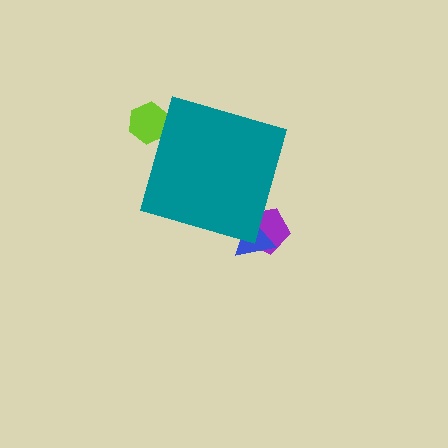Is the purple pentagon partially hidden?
Yes, the purple pentagon is partially hidden behind the teal diamond.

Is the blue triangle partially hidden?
Yes, the blue triangle is partially hidden behind the teal diamond.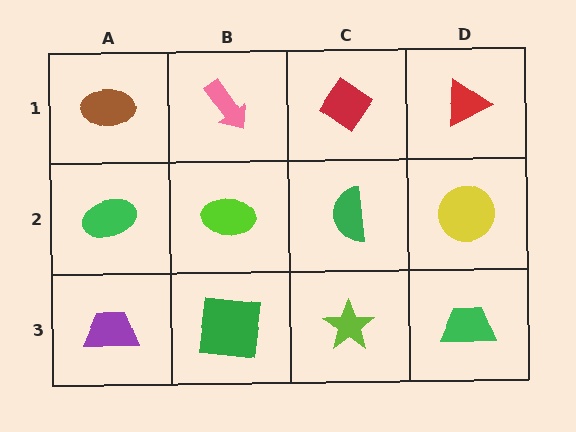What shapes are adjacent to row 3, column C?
A green semicircle (row 2, column C), a green square (row 3, column B), a green trapezoid (row 3, column D).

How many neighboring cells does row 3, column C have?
3.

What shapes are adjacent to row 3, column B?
A lime ellipse (row 2, column B), a purple trapezoid (row 3, column A), a lime star (row 3, column C).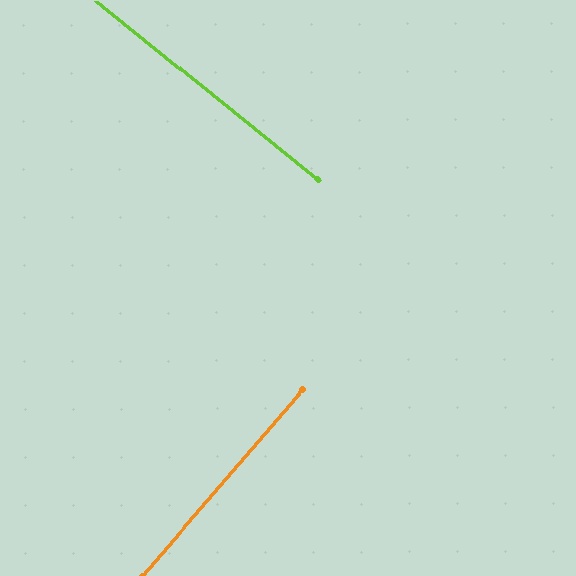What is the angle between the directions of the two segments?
Approximately 88 degrees.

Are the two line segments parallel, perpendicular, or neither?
Perpendicular — they meet at approximately 88°.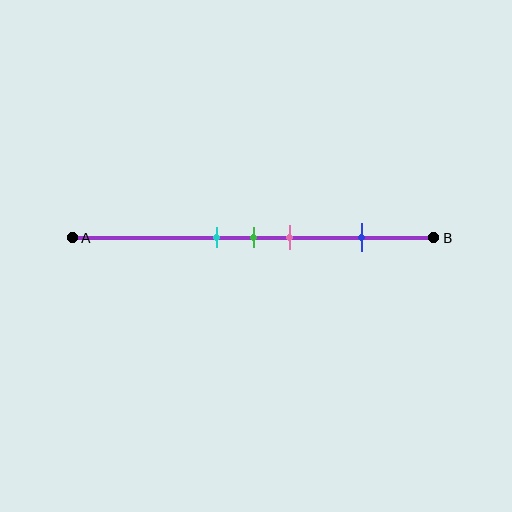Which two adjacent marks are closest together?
The cyan and green marks are the closest adjacent pair.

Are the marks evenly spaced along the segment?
No, the marks are not evenly spaced.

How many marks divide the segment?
There are 4 marks dividing the segment.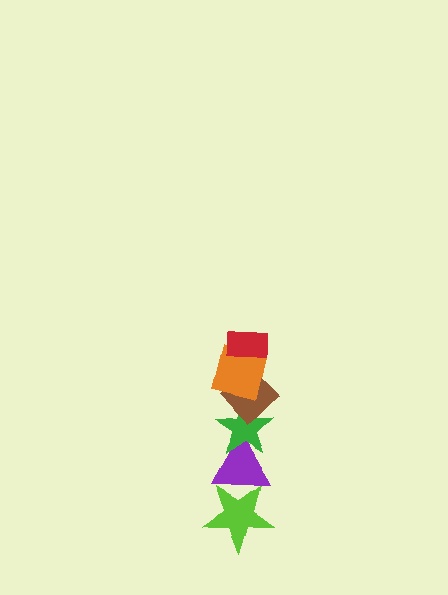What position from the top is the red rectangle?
The red rectangle is 1st from the top.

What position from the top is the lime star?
The lime star is 6th from the top.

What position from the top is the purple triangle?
The purple triangle is 5th from the top.